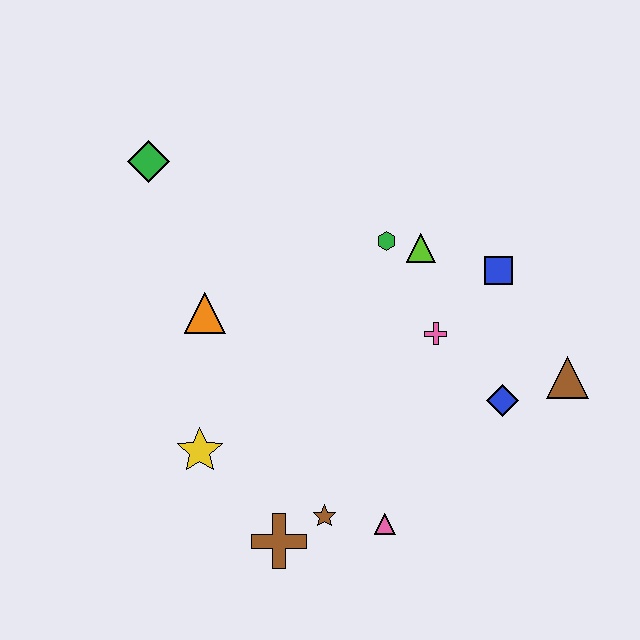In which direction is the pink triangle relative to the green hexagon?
The pink triangle is below the green hexagon.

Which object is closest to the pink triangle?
The brown star is closest to the pink triangle.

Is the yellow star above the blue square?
No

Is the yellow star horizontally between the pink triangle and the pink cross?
No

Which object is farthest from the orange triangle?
The brown triangle is farthest from the orange triangle.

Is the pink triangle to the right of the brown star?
Yes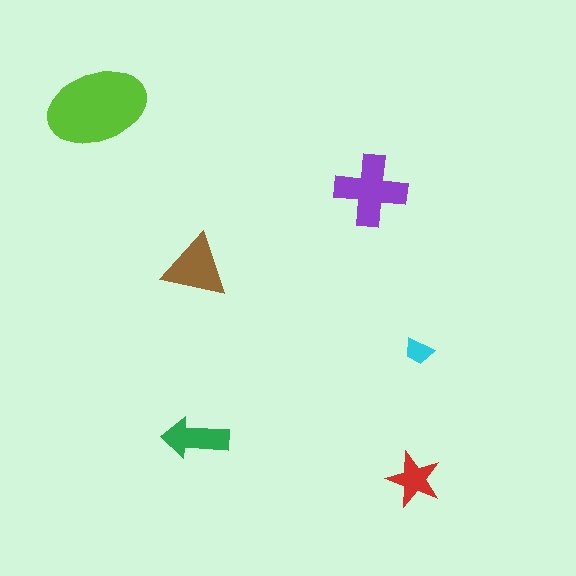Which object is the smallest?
The cyan trapezoid.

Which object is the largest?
The lime ellipse.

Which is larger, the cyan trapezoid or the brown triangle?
The brown triangle.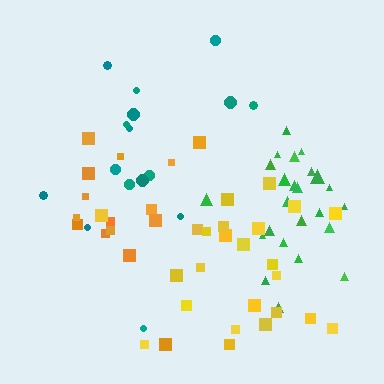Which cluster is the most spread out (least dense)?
Teal.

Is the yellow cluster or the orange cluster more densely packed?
Yellow.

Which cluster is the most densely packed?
Green.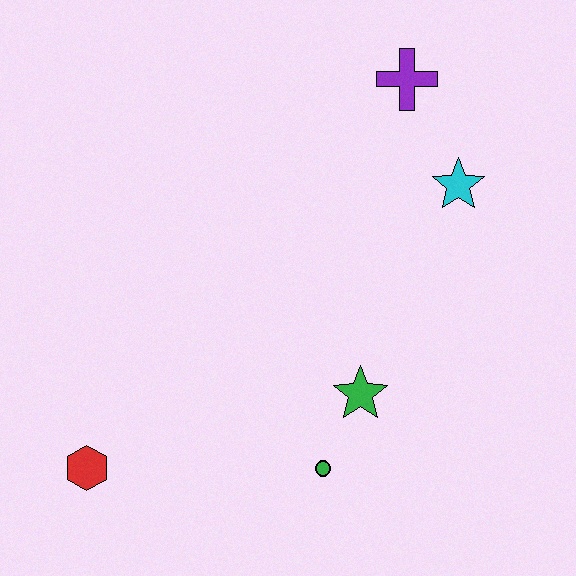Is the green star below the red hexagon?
No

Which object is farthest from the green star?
The purple cross is farthest from the green star.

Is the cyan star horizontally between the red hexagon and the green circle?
No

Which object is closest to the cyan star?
The purple cross is closest to the cyan star.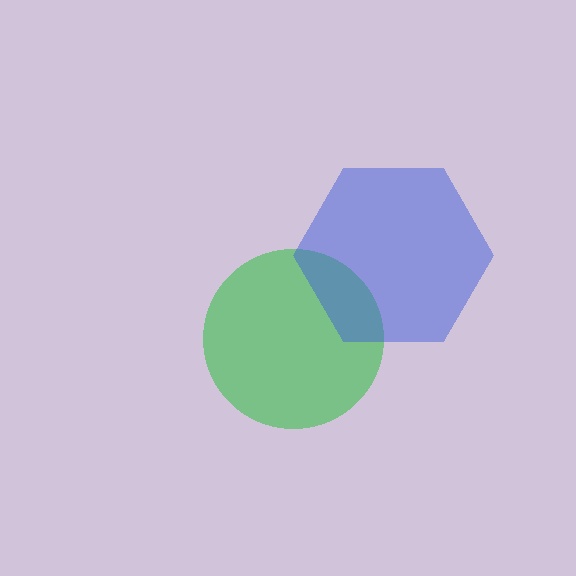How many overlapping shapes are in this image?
There are 2 overlapping shapes in the image.